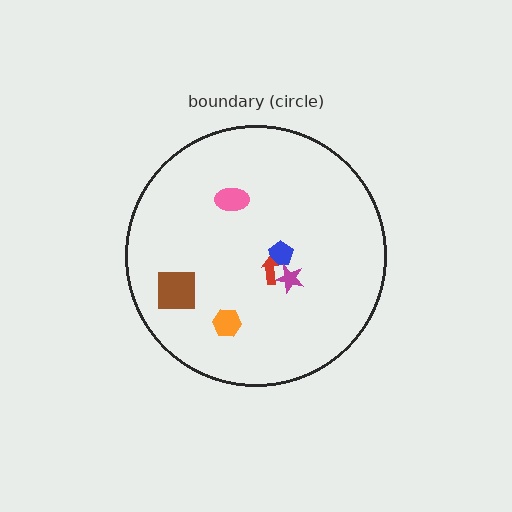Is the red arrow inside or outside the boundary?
Inside.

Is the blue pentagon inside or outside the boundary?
Inside.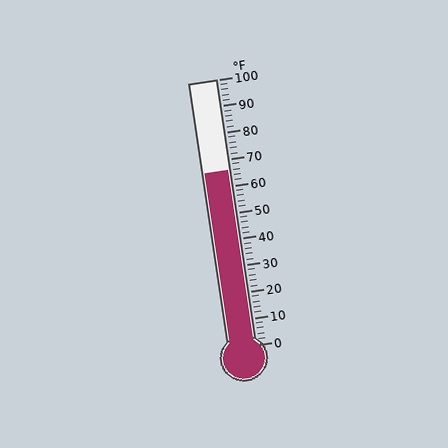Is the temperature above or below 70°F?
The temperature is below 70°F.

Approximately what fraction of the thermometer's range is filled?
The thermometer is filled to approximately 65% of its range.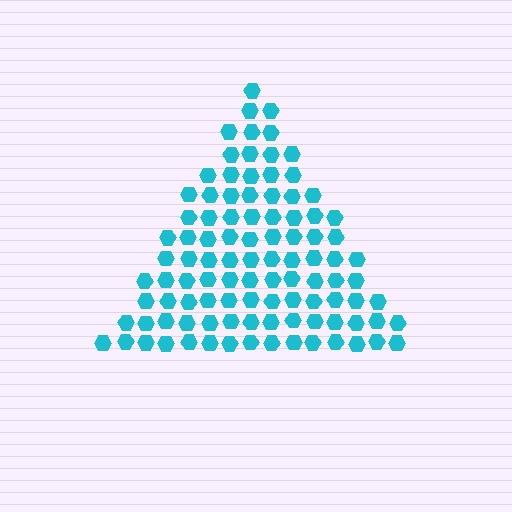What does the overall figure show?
The overall figure shows a triangle.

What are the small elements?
The small elements are hexagons.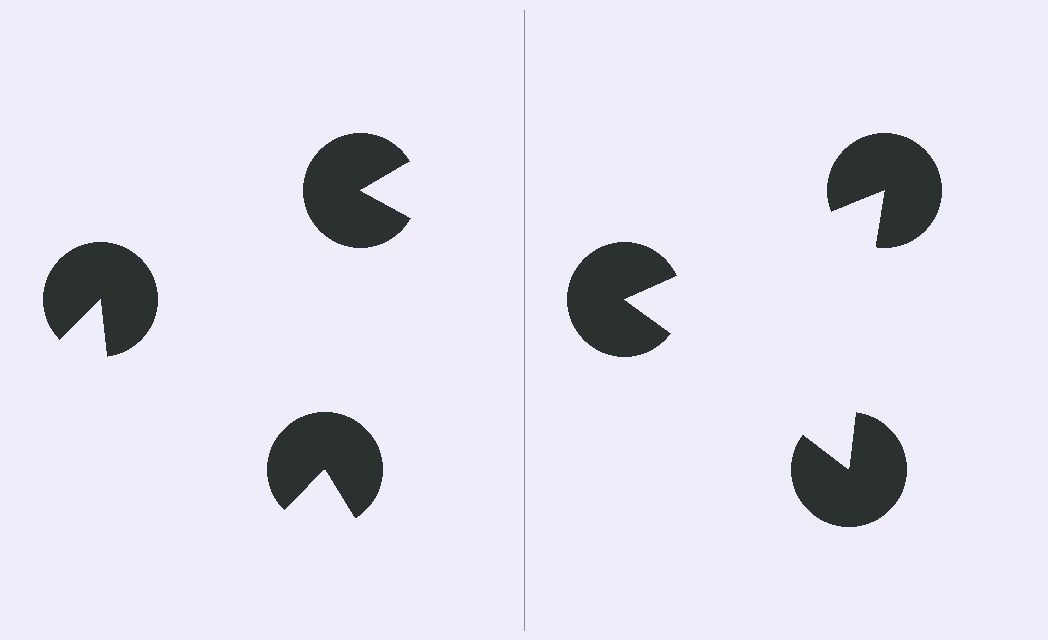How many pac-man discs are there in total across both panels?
6 — 3 on each side.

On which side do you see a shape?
An illusory triangle appears on the right side. On the left side the wedge cuts are rotated, so no coherent shape forms.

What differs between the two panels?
The pac-man discs are positioned identically on both sides; only the wedge orientations differ. On the right they align to a triangle; on the left they are misaligned.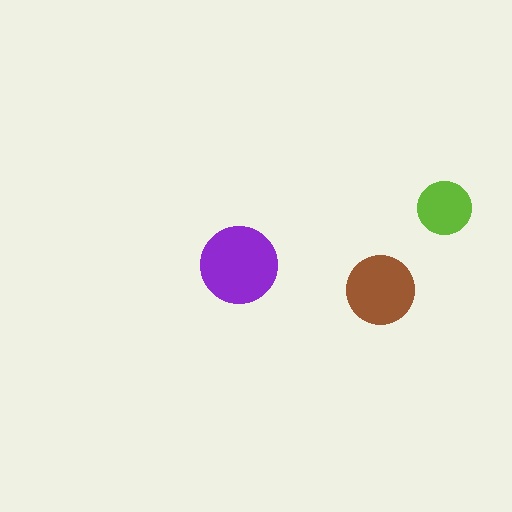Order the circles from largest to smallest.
the purple one, the brown one, the lime one.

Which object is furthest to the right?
The lime circle is rightmost.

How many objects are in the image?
There are 3 objects in the image.